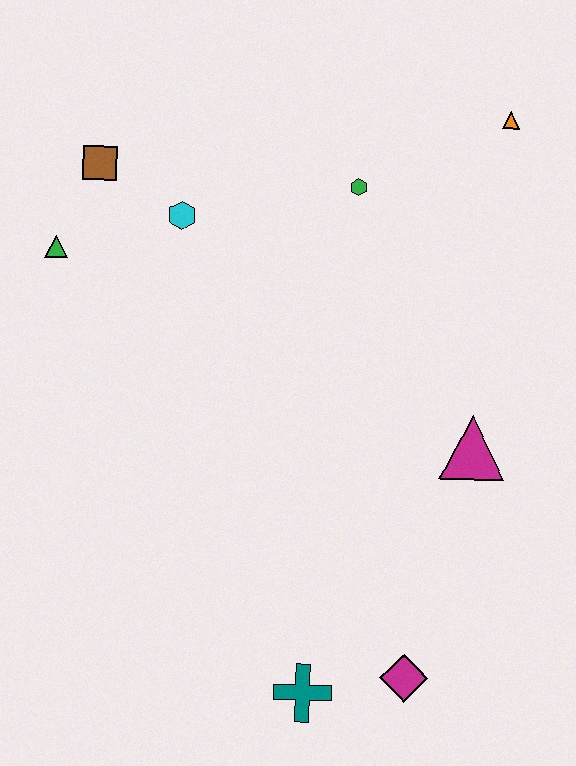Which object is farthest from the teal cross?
The orange triangle is farthest from the teal cross.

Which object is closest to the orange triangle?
The green hexagon is closest to the orange triangle.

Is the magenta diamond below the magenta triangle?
Yes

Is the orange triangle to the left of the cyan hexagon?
No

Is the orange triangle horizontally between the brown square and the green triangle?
No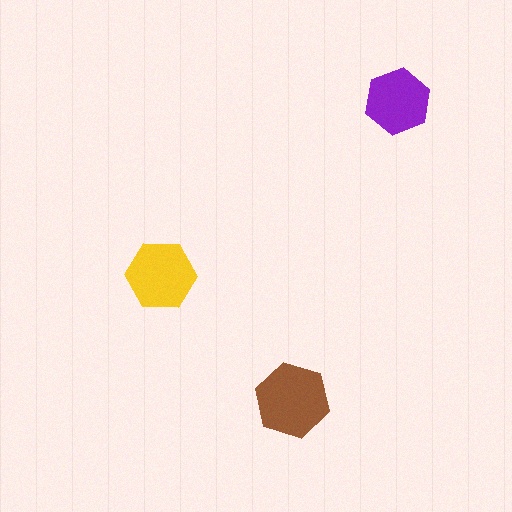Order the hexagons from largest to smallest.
the brown one, the yellow one, the purple one.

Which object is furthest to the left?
The yellow hexagon is leftmost.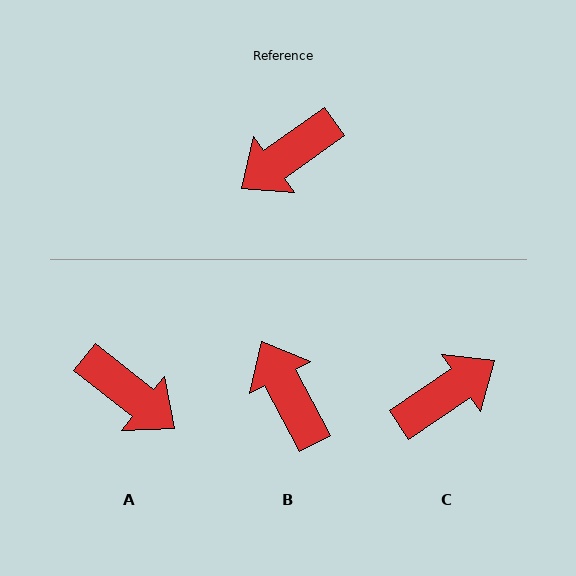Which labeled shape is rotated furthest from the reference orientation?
C, about 178 degrees away.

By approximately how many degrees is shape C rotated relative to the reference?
Approximately 178 degrees counter-clockwise.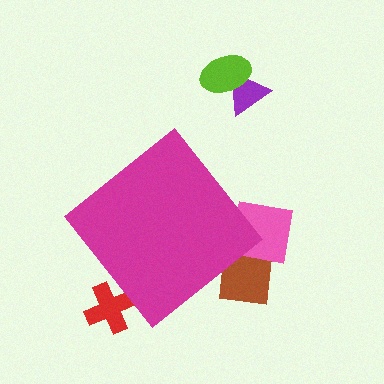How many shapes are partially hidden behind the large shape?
3 shapes are partially hidden.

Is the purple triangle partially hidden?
No, the purple triangle is fully visible.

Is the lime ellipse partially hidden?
No, the lime ellipse is fully visible.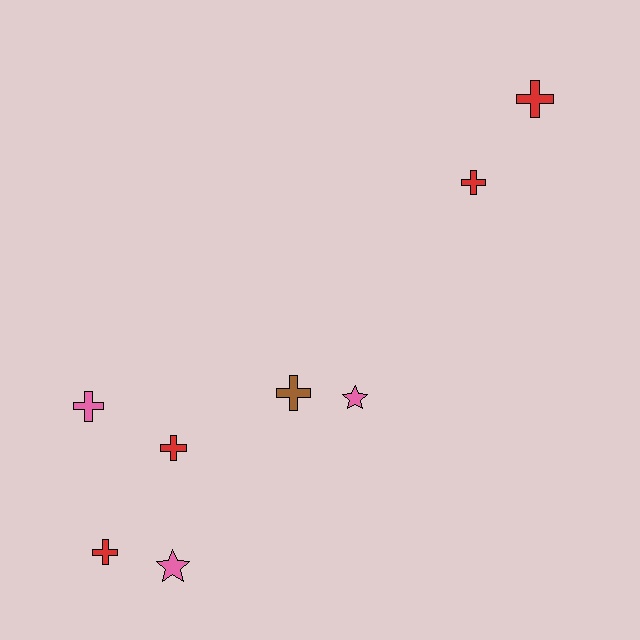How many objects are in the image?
There are 8 objects.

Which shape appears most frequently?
Cross, with 6 objects.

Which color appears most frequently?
Red, with 4 objects.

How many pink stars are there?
There are 2 pink stars.